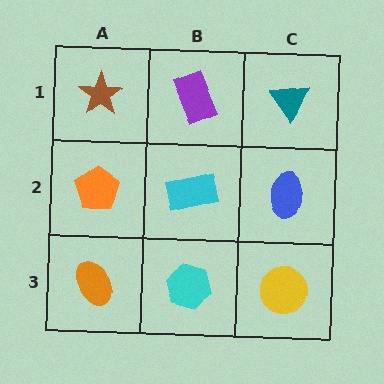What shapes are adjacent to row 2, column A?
A brown star (row 1, column A), an orange ellipse (row 3, column A), a cyan rectangle (row 2, column B).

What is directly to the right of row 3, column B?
A yellow circle.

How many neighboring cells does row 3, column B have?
3.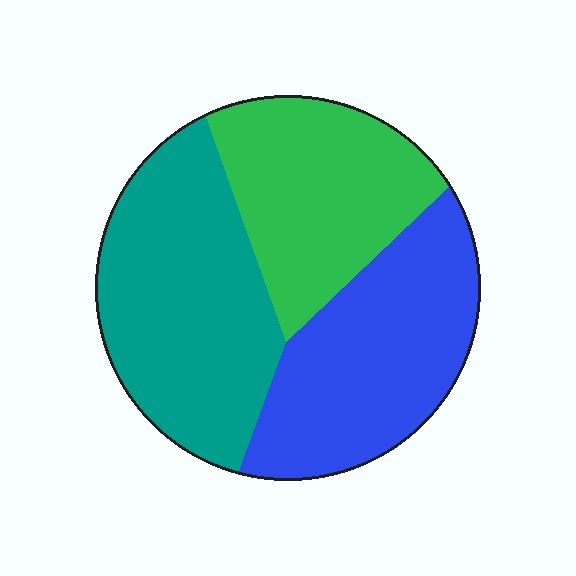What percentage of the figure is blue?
Blue covers 33% of the figure.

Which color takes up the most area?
Teal, at roughly 40%.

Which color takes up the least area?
Green, at roughly 30%.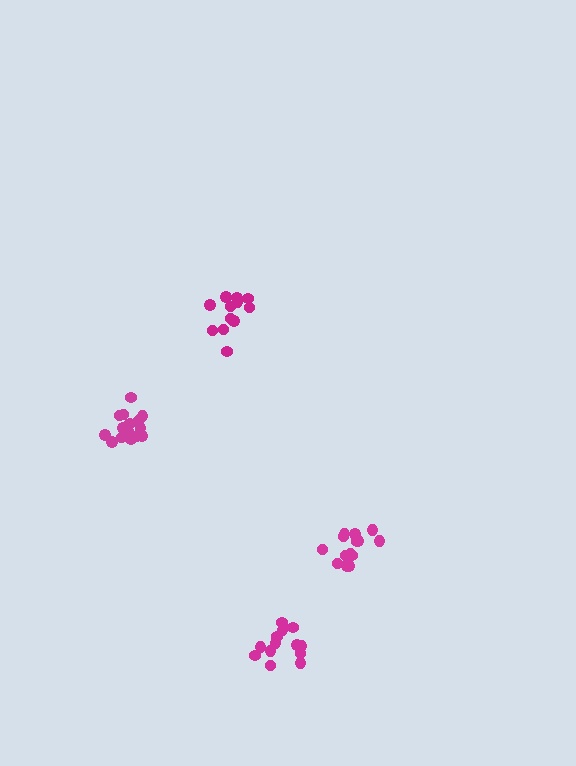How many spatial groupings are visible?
There are 4 spatial groupings.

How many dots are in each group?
Group 1: 14 dots, Group 2: 12 dots, Group 3: 14 dots, Group 4: 15 dots (55 total).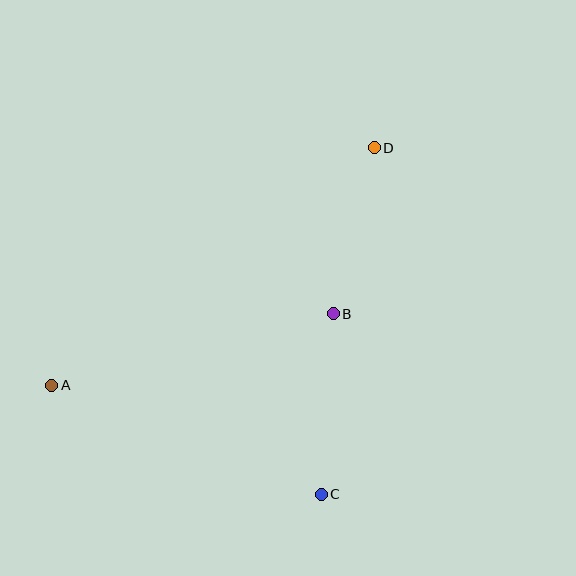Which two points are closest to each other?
Points B and D are closest to each other.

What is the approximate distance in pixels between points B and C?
The distance between B and C is approximately 181 pixels.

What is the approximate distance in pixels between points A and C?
The distance between A and C is approximately 290 pixels.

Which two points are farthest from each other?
Points A and D are farthest from each other.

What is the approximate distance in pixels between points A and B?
The distance between A and B is approximately 290 pixels.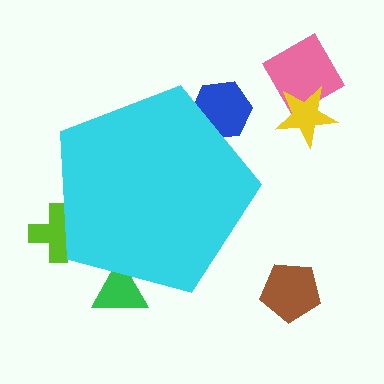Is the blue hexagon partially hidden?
Yes, the blue hexagon is partially hidden behind the cyan pentagon.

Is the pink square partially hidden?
No, the pink square is fully visible.